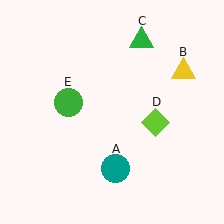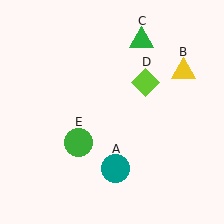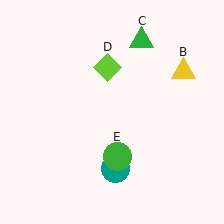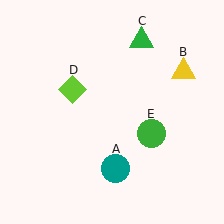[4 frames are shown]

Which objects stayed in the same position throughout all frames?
Teal circle (object A) and yellow triangle (object B) and green triangle (object C) remained stationary.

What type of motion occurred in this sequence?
The lime diamond (object D), green circle (object E) rotated counterclockwise around the center of the scene.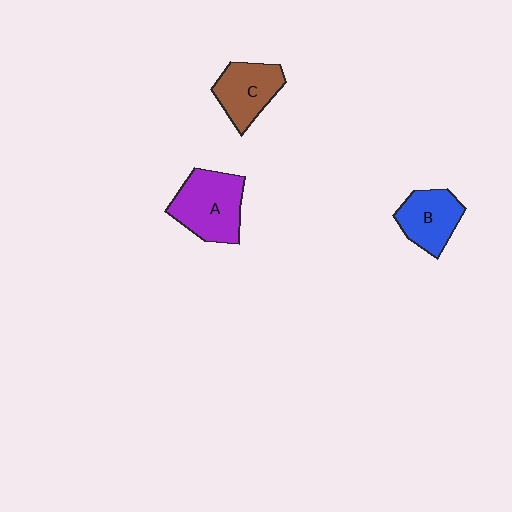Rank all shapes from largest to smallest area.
From largest to smallest: A (purple), C (brown), B (blue).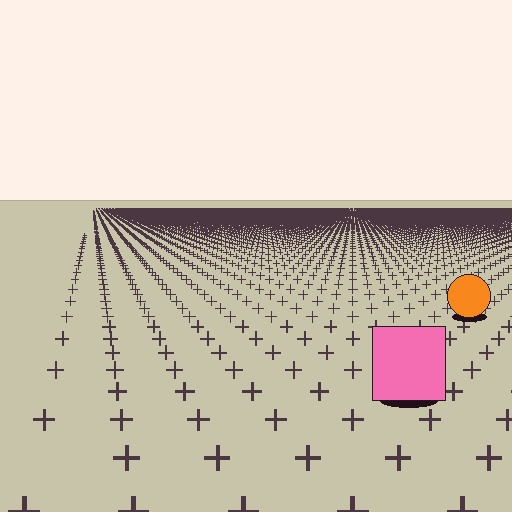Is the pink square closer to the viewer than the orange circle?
Yes. The pink square is closer — you can tell from the texture gradient: the ground texture is coarser near it.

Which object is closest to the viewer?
The pink square is closest. The texture marks near it are larger and more spread out.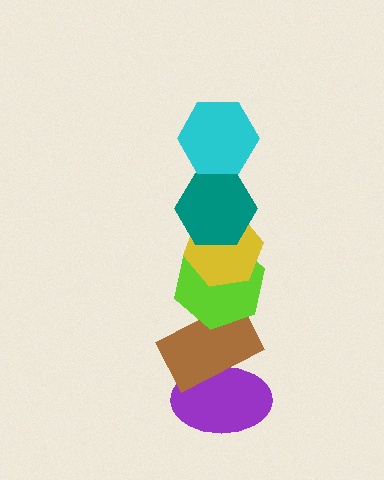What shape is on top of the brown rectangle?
The lime hexagon is on top of the brown rectangle.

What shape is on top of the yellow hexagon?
The teal hexagon is on top of the yellow hexagon.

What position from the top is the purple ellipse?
The purple ellipse is 6th from the top.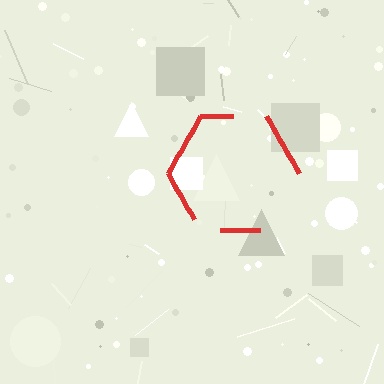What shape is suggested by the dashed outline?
The dashed outline suggests a hexagon.